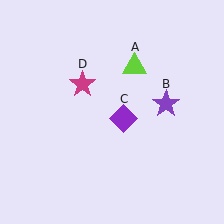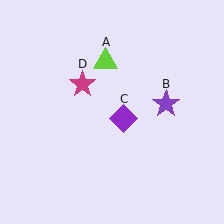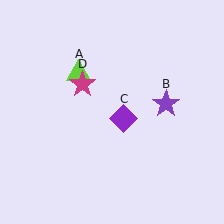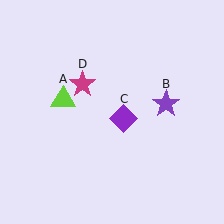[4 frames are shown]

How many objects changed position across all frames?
1 object changed position: lime triangle (object A).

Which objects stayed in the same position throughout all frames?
Purple star (object B) and purple diamond (object C) and magenta star (object D) remained stationary.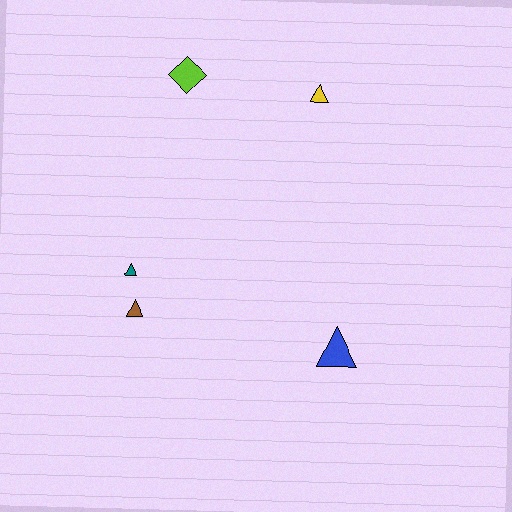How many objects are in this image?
There are 5 objects.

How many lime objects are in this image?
There is 1 lime object.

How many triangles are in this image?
There are 4 triangles.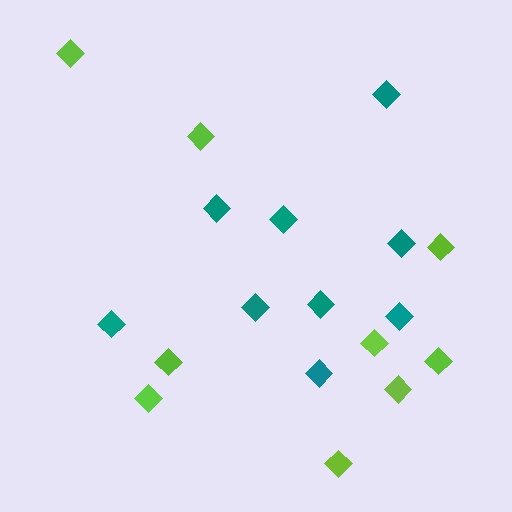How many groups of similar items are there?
There are 2 groups: one group of lime diamonds (9) and one group of teal diamonds (9).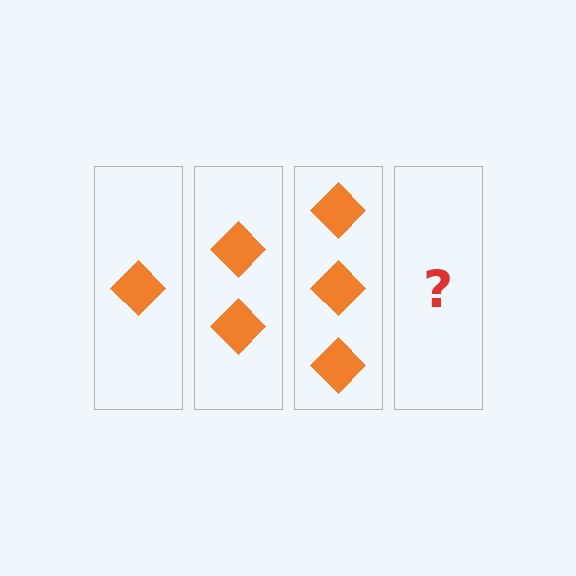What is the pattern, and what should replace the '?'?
The pattern is that each step adds one more diamond. The '?' should be 4 diamonds.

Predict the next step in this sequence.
The next step is 4 diamonds.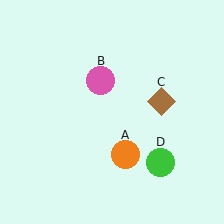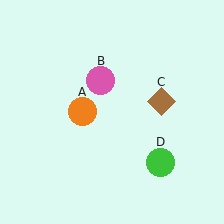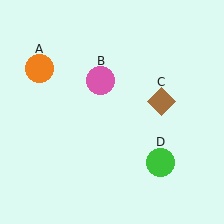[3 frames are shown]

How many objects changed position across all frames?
1 object changed position: orange circle (object A).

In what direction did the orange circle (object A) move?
The orange circle (object A) moved up and to the left.